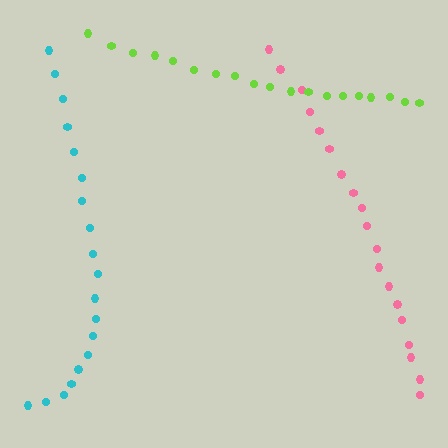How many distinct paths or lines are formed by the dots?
There are 3 distinct paths.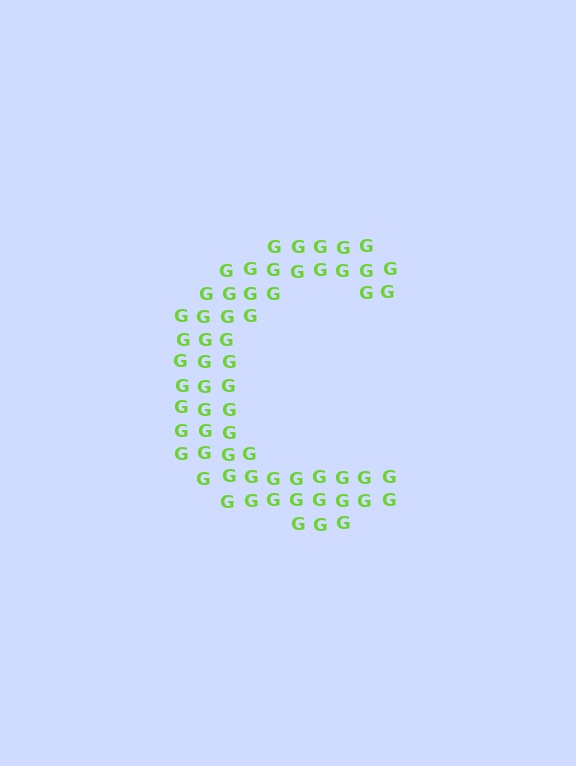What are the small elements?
The small elements are letter G's.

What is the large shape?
The large shape is the letter C.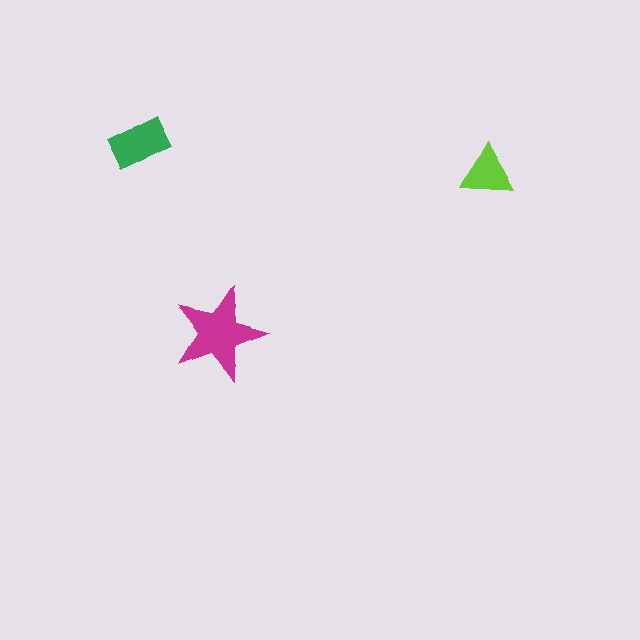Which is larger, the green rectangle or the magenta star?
The magenta star.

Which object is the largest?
The magenta star.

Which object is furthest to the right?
The lime triangle is rightmost.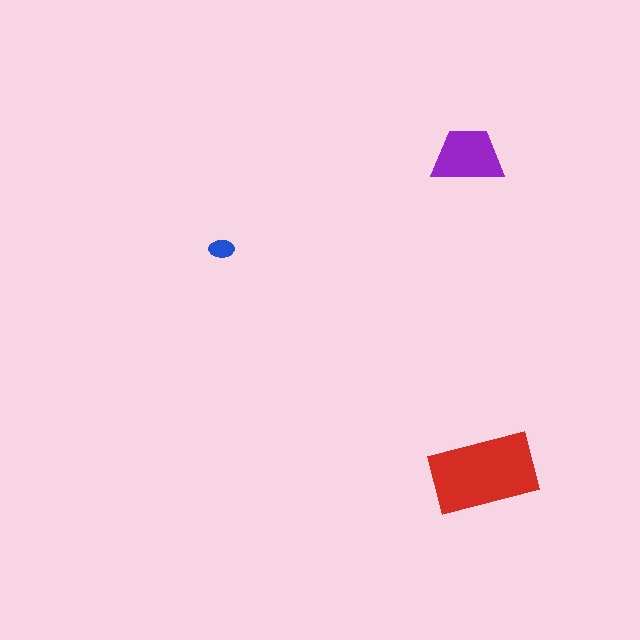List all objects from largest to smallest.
The red rectangle, the purple trapezoid, the blue ellipse.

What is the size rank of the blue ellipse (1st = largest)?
3rd.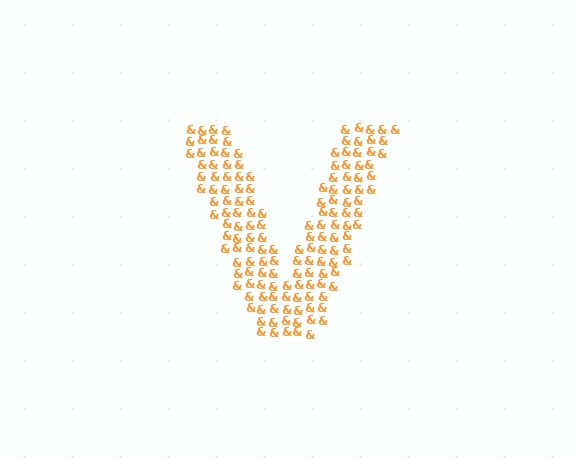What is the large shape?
The large shape is the letter V.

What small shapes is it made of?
It is made of small ampersands.